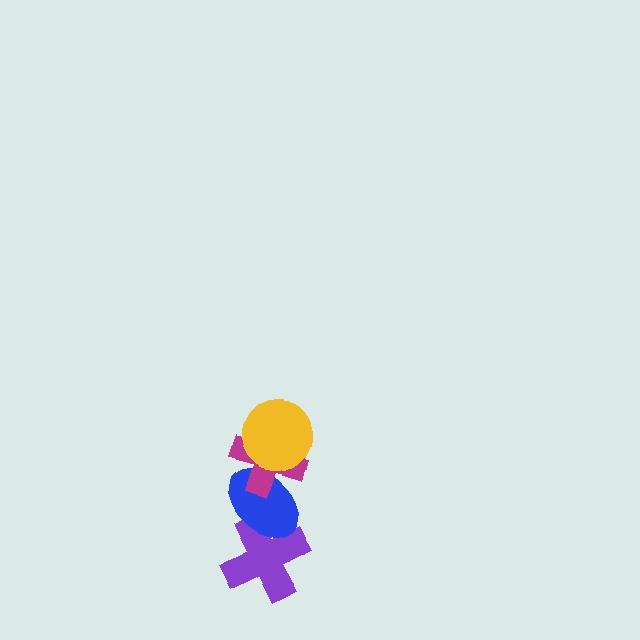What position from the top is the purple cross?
The purple cross is 4th from the top.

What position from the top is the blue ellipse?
The blue ellipse is 3rd from the top.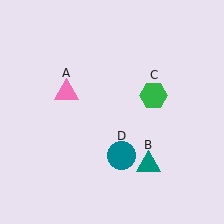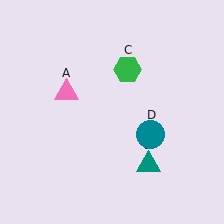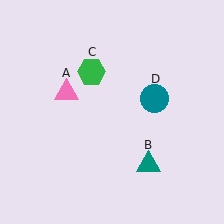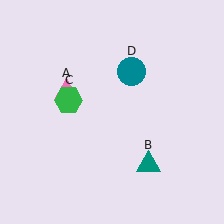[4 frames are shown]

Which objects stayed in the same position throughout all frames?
Pink triangle (object A) and teal triangle (object B) remained stationary.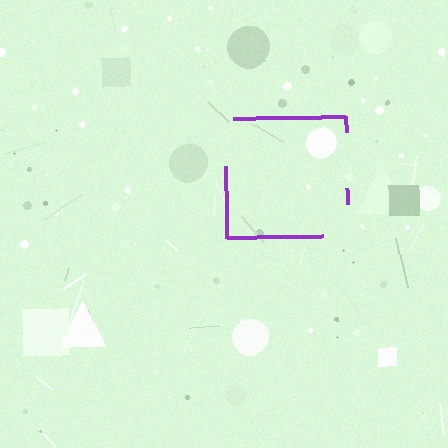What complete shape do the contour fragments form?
The contour fragments form a square.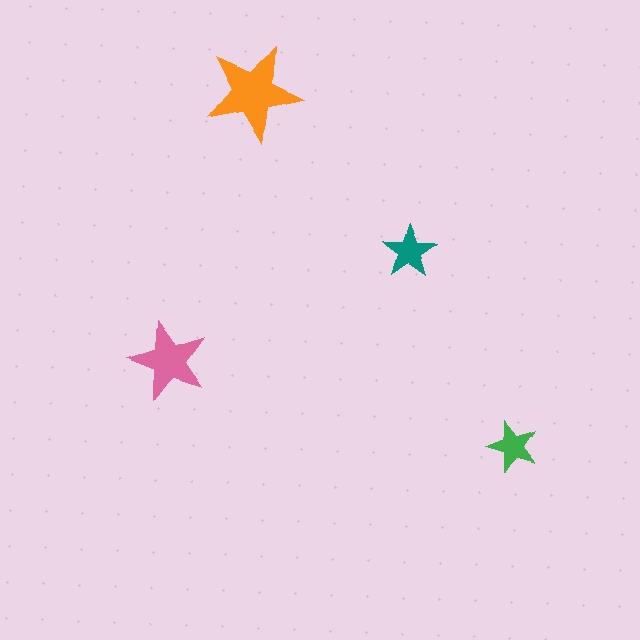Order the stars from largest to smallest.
the orange one, the pink one, the teal one, the green one.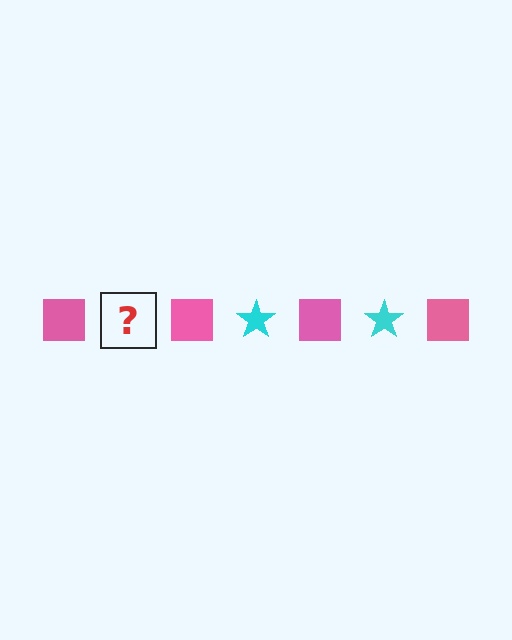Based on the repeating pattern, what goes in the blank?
The blank should be a cyan star.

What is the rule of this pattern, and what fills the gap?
The rule is that the pattern alternates between pink square and cyan star. The gap should be filled with a cyan star.